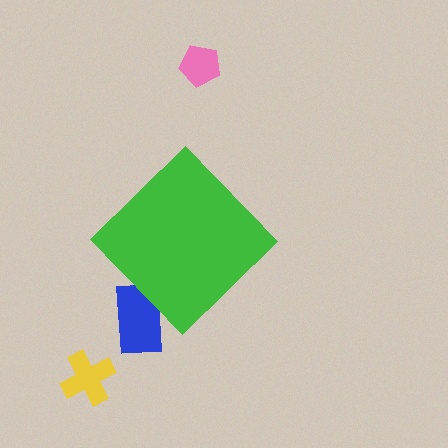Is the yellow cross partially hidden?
No, the yellow cross is fully visible.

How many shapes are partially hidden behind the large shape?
1 shape is partially hidden.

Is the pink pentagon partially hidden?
No, the pink pentagon is fully visible.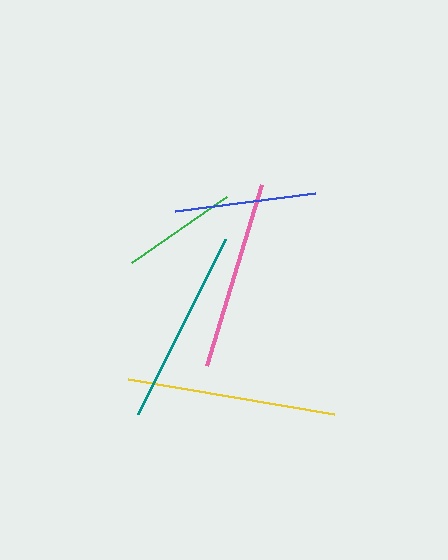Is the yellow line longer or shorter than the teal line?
The yellow line is longer than the teal line.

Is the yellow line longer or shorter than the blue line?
The yellow line is longer than the blue line.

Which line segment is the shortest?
The green line is the shortest at approximately 116 pixels.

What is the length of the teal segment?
The teal segment is approximately 195 pixels long.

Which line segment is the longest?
The yellow line is the longest at approximately 209 pixels.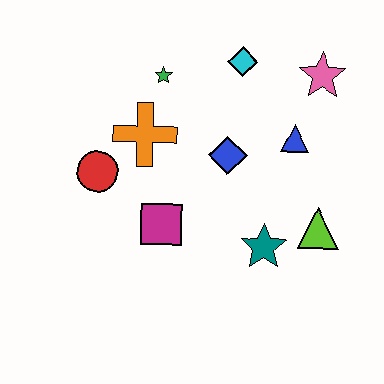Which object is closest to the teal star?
The lime triangle is closest to the teal star.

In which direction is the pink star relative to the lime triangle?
The pink star is above the lime triangle.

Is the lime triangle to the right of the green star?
Yes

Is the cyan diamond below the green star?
No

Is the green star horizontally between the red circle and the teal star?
Yes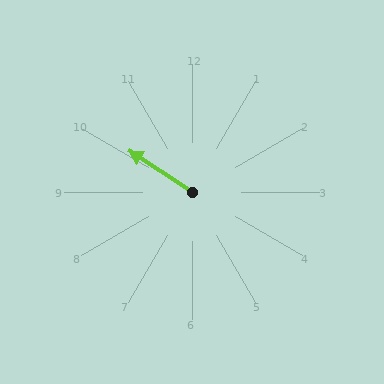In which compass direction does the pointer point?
Northwest.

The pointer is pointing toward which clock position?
Roughly 10 o'clock.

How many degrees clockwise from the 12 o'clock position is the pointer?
Approximately 303 degrees.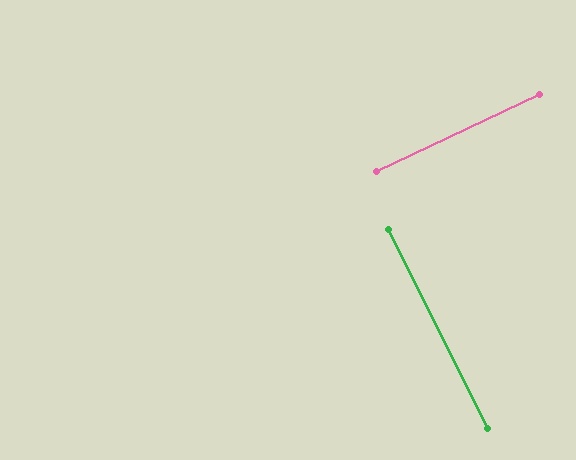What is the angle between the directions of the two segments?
Approximately 89 degrees.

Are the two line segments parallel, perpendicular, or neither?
Perpendicular — they meet at approximately 89°.